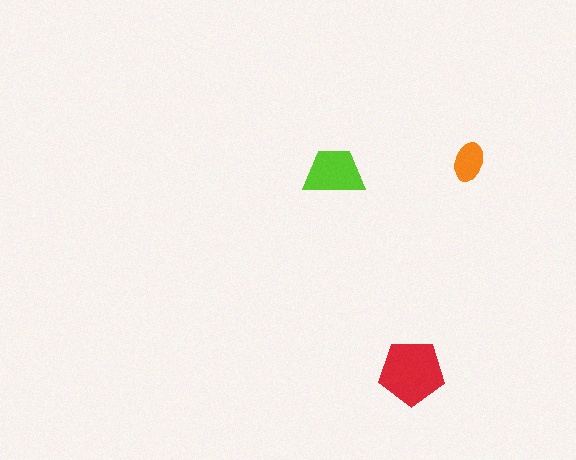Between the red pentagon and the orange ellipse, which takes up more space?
The red pentagon.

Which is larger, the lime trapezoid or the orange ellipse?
The lime trapezoid.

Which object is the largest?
The red pentagon.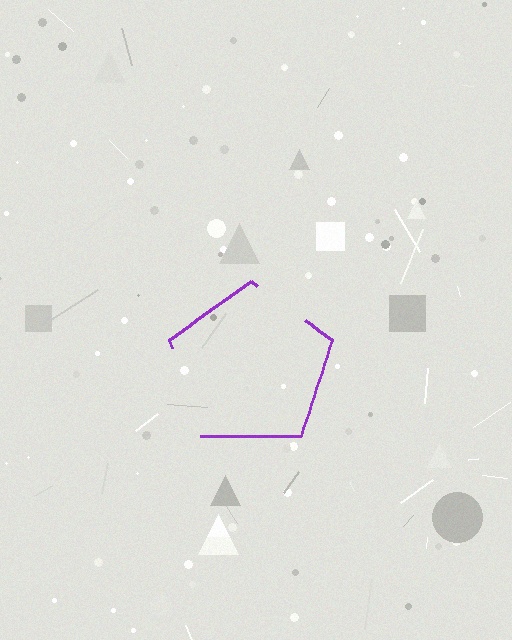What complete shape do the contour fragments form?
The contour fragments form a pentagon.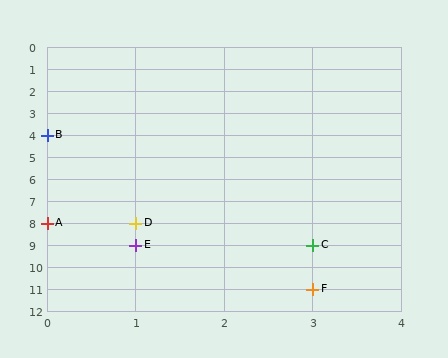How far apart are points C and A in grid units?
Points C and A are 3 columns and 1 row apart (about 3.2 grid units diagonally).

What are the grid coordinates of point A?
Point A is at grid coordinates (0, 8).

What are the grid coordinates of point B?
Point B is at grid coordinates (0, 4).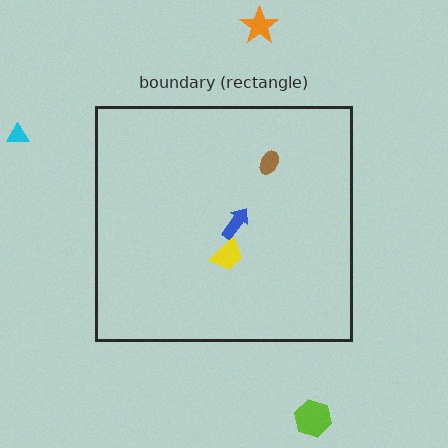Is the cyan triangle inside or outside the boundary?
Outside.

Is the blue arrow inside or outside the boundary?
Inside.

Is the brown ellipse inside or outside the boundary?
Inside.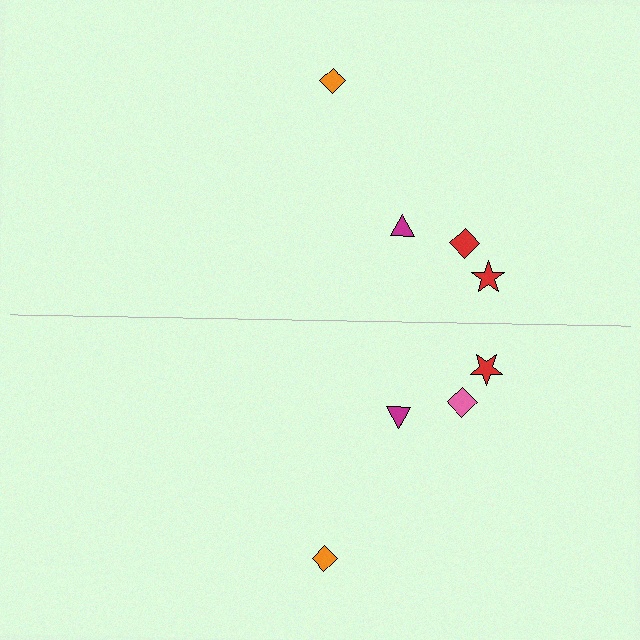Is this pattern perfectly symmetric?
No, the pattern is not perfectly symmetric. The pink diamond on the bottom side breaks the symmetry — its mirror counterpart is red.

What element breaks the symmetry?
The pink diamond on the bottom side breaks the symmetry — its mirror counterpart is red.